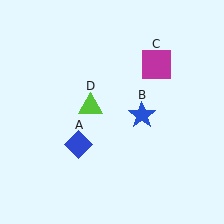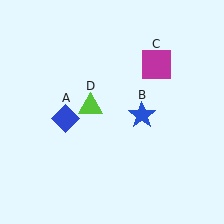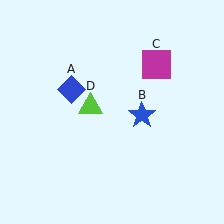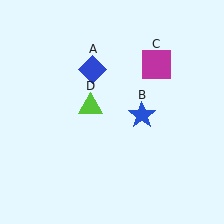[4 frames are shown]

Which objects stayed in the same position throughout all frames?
Blue star (object B) and magenta square (object C) and lime triangle (object D) remained stationary.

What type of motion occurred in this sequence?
The blue diamond (object A) rotated clockwise around the center of the scene.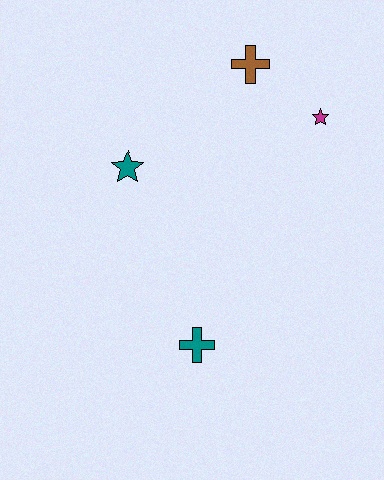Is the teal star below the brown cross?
Yes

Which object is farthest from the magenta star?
The teal cross is farthest from the magenta star.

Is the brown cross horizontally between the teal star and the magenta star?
Yes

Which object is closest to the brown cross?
The magenta star is closest to the brown cross.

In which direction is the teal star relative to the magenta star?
The teal star is to the left of the magenta star.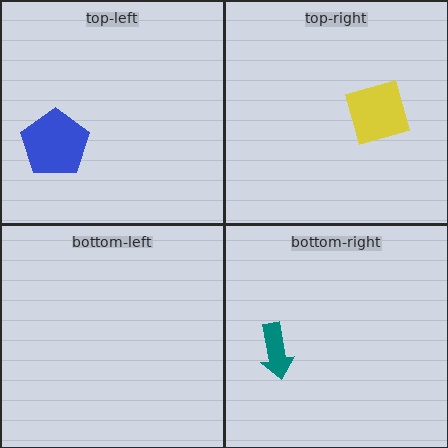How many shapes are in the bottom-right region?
1.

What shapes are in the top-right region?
The yellow square.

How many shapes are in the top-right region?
1.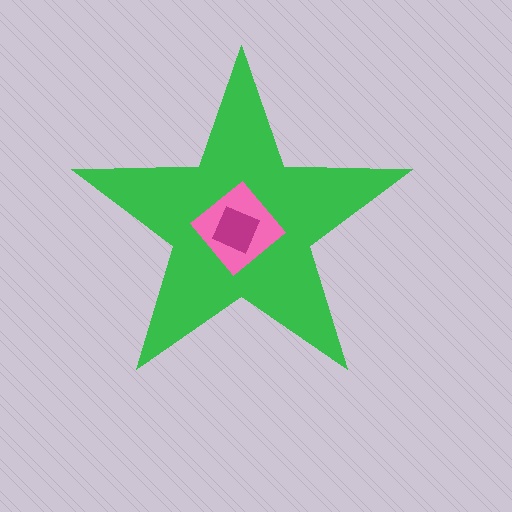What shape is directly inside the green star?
The pink diamond.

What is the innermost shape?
The magenta square.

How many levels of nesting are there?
3.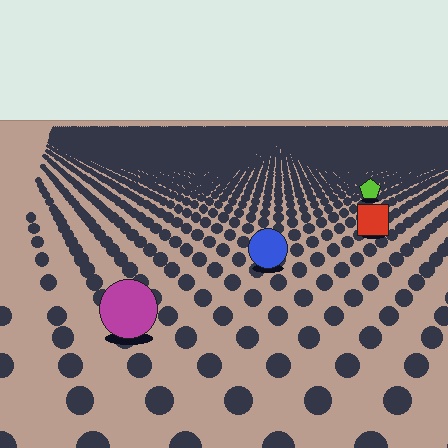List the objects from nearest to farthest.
From nearest to farthest: the magenta circle, the blue circle, the red square, the lime pentagon.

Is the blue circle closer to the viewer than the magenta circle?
No. The magenta circle is closer — you can tell from the texture gradient: the ground texture is coarser near it.